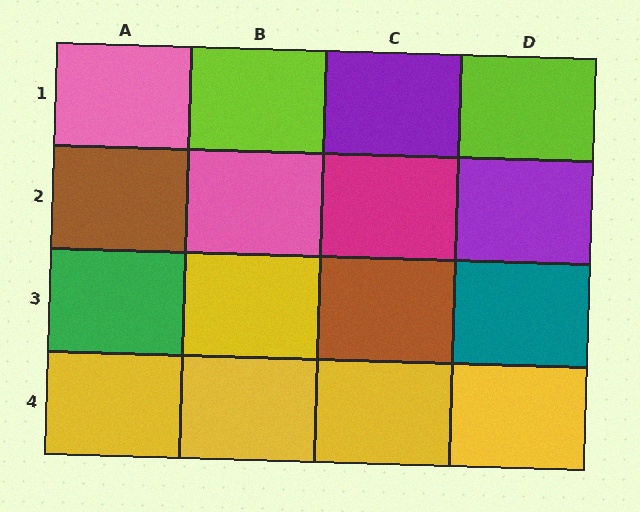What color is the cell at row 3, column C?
Brown.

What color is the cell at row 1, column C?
Purple.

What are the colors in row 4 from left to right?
Yellow, yellow, yellow, yellow.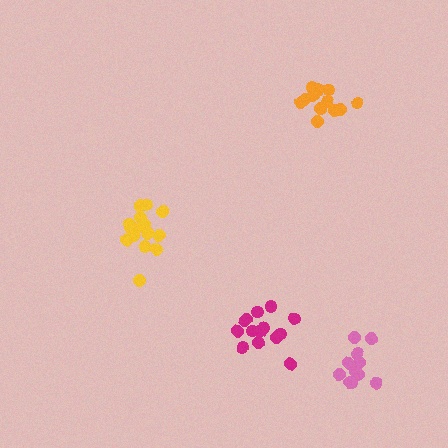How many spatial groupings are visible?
There are 4 spatial groupings.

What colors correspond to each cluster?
The clusters are colored: yellow, orange, magenta, pink.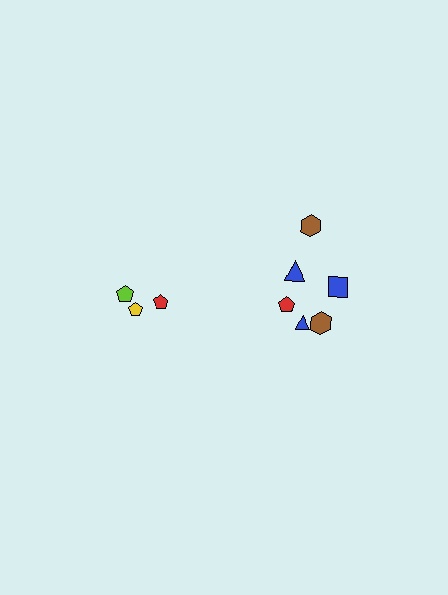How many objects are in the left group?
There are 3 objects.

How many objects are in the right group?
There are 6 objects.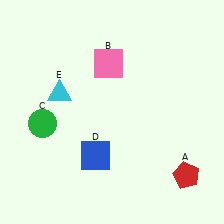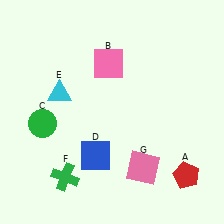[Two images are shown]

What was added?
A green cross (F), a pink square (G) were added in Image 2.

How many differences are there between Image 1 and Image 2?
There are 2 differences between the two images.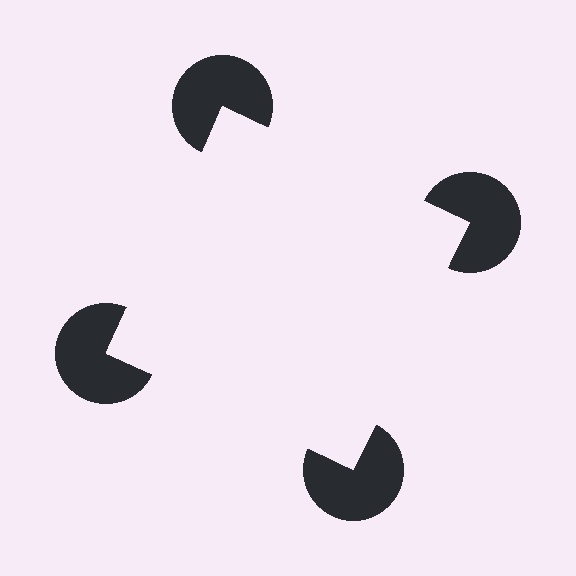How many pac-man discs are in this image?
There are 4 — one at each vertex of the illusory square.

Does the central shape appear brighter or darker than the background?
It typically appears slightly brighter than the background, even though no actual brightness change is drawn.